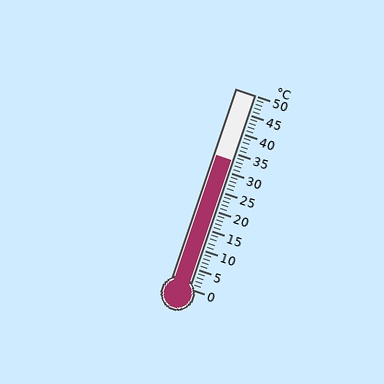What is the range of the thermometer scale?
The thermometer scale ranges from 0°C to 50°C.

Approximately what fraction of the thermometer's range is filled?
The thermometer is filled to approximately 65% of its range.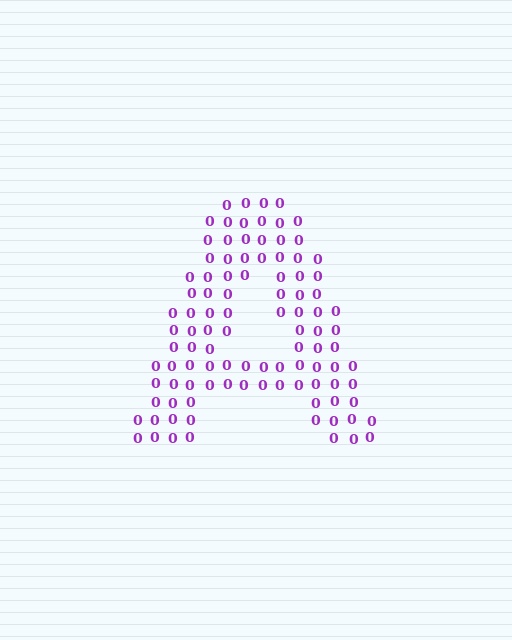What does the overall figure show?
The overall figure shows the letter A.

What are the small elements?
The small elements are digit 0's.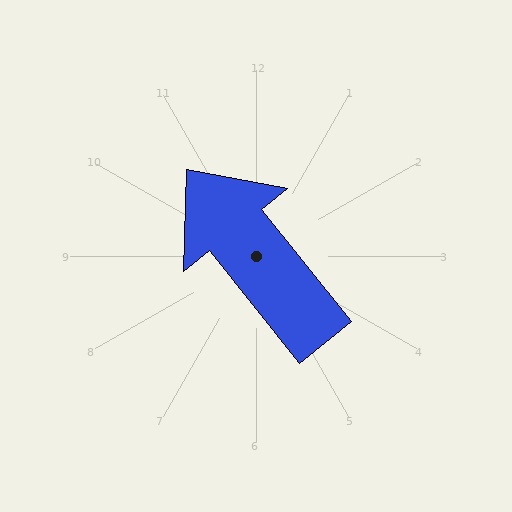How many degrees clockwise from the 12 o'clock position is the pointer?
Approximately 321 degrees.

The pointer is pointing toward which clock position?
Roughly 11 o'clock.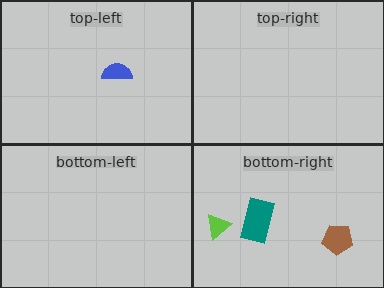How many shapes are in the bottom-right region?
3.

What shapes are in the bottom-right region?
The teal rectangle, the brown pentagon, the lime triangle.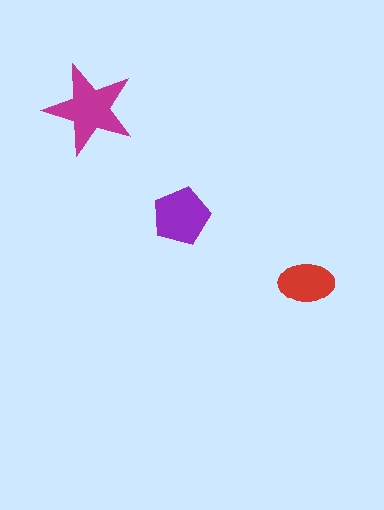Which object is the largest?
The magenta star.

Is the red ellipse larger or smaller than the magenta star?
Smaller.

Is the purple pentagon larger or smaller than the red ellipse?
Larger.